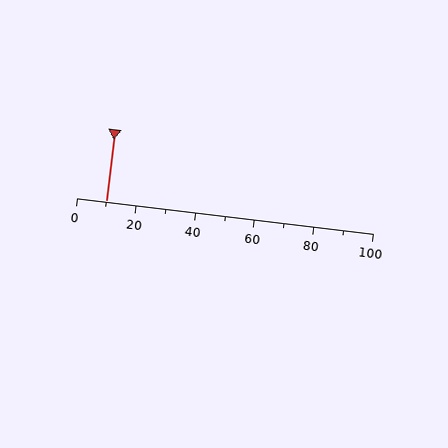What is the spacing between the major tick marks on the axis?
The major ticks are spaced 20 apart.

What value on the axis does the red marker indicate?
The marker indicates approximately 10.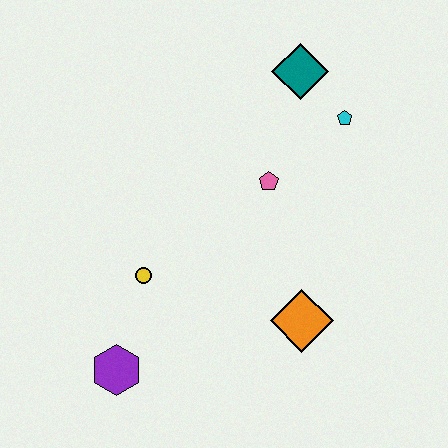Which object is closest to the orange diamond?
The pink pentagon is closest to the orange diamond.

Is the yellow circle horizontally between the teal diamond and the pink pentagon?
No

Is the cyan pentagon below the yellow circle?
No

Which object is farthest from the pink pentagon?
The purple hexagon is farthest from the pink pentagon.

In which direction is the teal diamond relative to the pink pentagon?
The teal diamond is above the pink pentagon.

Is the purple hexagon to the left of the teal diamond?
Yes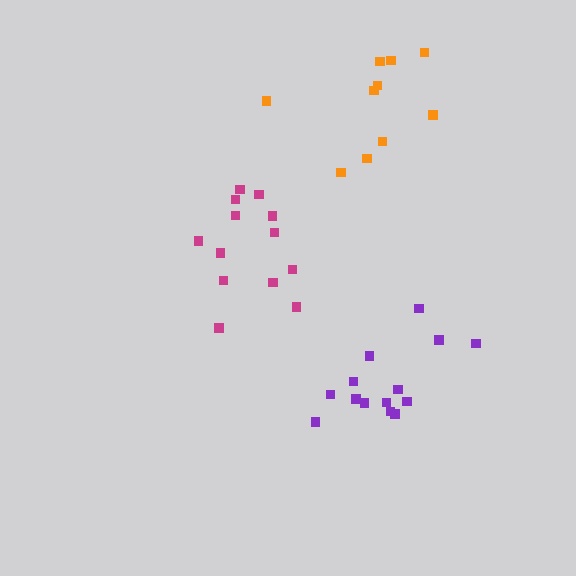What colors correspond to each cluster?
The clusters are colored: purple, magenta, orange.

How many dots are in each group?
Group 1: 14 dots, Group 2: 13 dots, Group 3: 10 dots (37 total).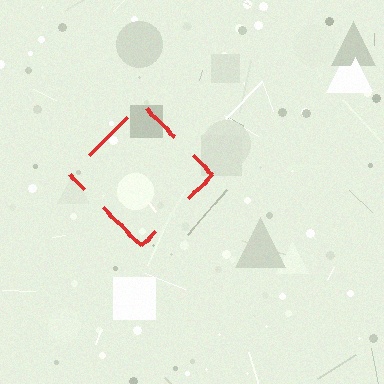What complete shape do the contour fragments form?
The contour fragments form a diamond.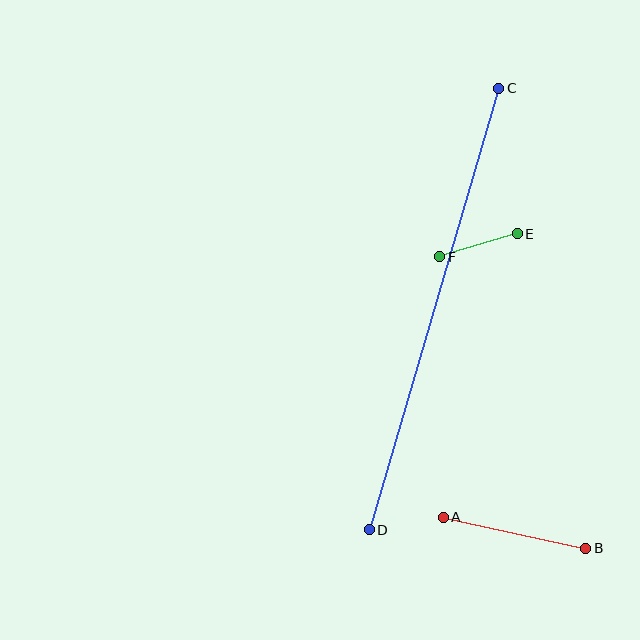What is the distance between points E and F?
The distance is approximately 81 pixels.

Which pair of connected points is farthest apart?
Points C and D are farthest apart.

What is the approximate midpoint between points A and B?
The midpoint is at approximately (514, 533) pixels.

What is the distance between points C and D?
The distance is approximately 460 pixels.